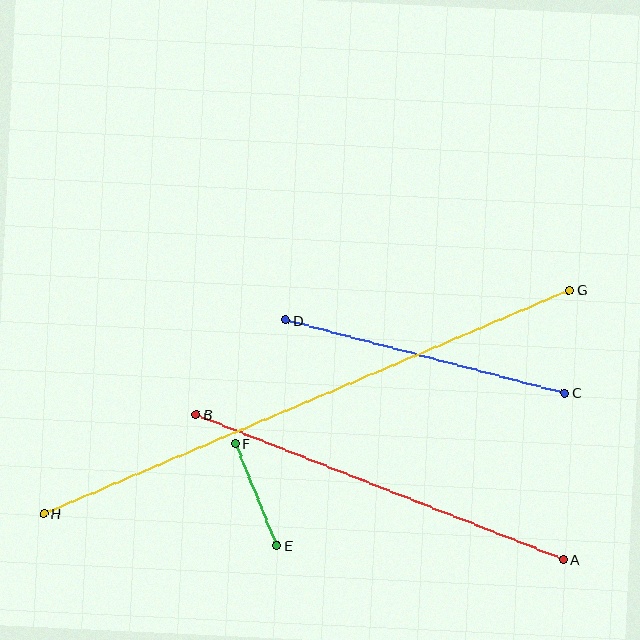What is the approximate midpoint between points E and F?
The midpoint is at approximately (256, 494) pixels.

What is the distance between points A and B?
The distance is approximately 395 pixels.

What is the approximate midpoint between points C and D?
The midpoint is at approximately (425, 356) pixels.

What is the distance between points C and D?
The distance is approximately 288 pixels.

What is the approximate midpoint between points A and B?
The midpoint is at approximately (380, 487) pixels.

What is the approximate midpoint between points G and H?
The midpoint is at approximately (307, 402) pixels.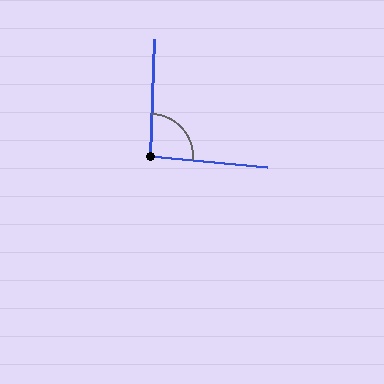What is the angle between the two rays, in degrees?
Approximately 93 degrees.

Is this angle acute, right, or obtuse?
It is approximately a right angle.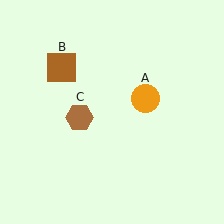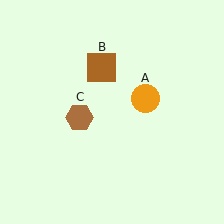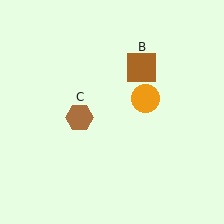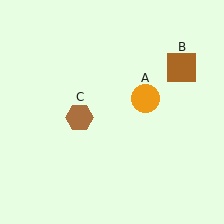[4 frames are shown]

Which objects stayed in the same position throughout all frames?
Orange circle (object A) and brown hexagon (object C) remained stationary.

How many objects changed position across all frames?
1 object changed position: brown square (object B).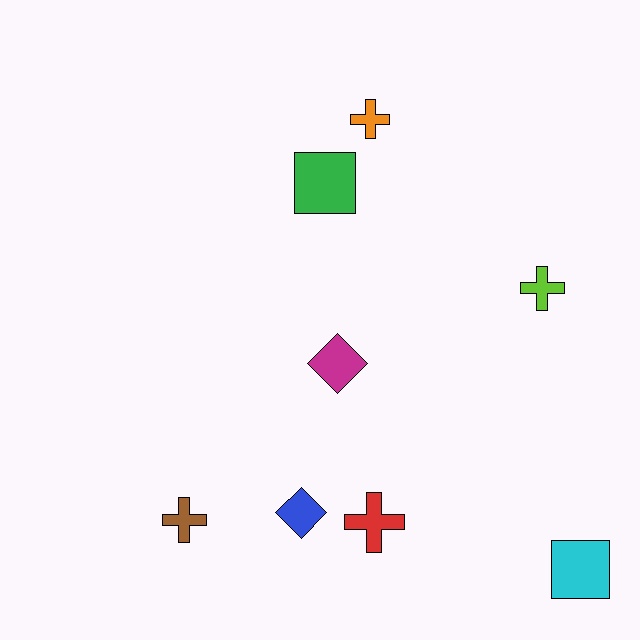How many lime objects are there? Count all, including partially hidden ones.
There is 1 lime object.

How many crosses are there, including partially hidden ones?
There are 4 crosses.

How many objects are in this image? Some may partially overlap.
There are 8 objects.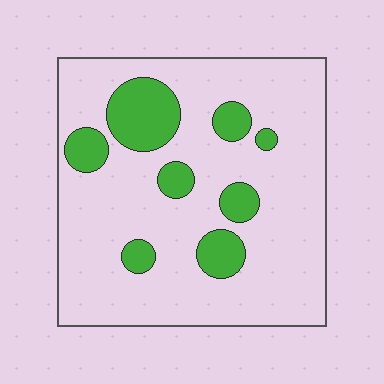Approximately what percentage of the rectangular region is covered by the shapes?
Approximately 20%.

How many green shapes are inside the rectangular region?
8.